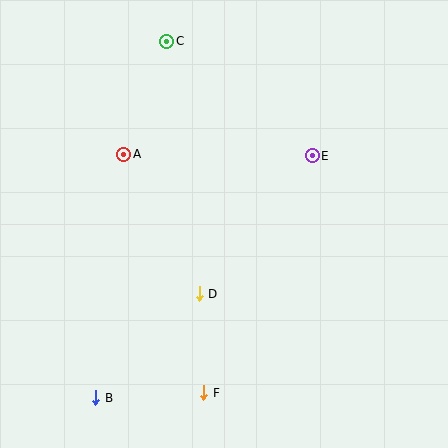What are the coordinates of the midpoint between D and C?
The midpoint between D and C is at (183, 168).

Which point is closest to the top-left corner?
Point C is closest to the top-left corner.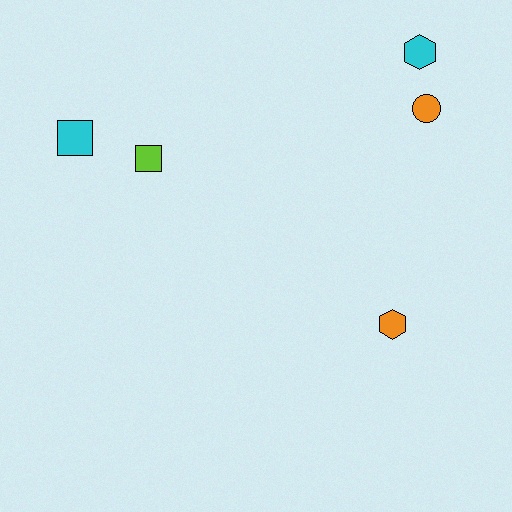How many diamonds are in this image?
There are no diamonds.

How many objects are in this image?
There are 5 objects.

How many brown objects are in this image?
There are no brown objects.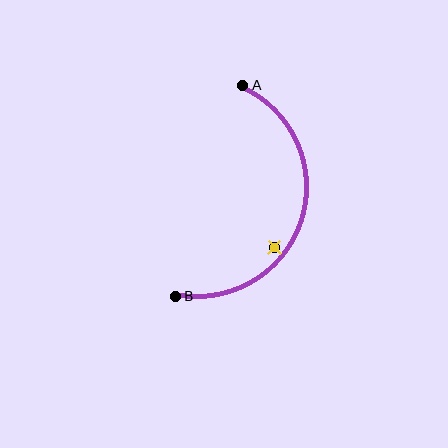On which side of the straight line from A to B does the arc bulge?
The arc bulges to the right of the straight line connecting A and B.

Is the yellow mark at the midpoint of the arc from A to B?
No — the yellow mark does not lie on the arc at all. It sits slightly inside the curve.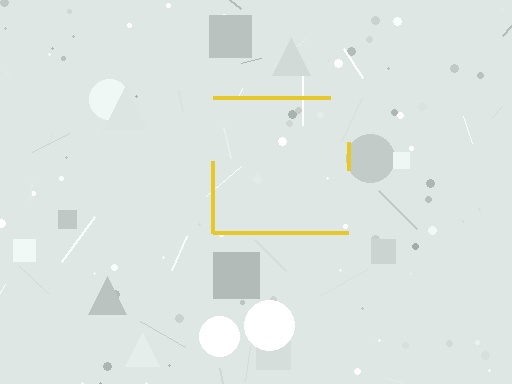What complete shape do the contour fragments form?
The contour fragments form a square.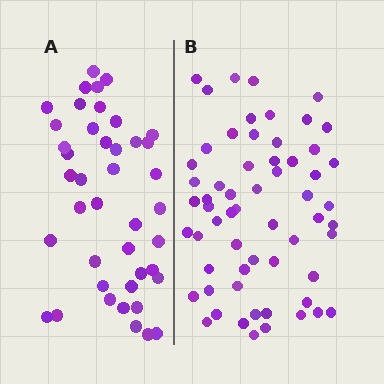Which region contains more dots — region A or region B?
Region B (the right region) has more dots.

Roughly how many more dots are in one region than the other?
Region B has approximately 20 more dots than region A.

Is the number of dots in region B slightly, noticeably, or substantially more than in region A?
Region B has noticeably more, but not dramatically so. The ratio is roughly 1.4 to 1.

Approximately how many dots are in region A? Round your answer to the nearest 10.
About 40 dots. (The exact count is 42, which rounds to 40.)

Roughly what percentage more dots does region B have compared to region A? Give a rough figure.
About 45% more.